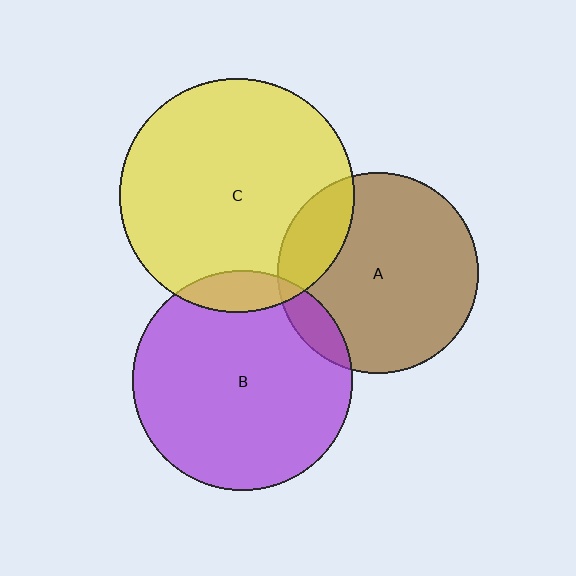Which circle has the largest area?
Circle C (yellow).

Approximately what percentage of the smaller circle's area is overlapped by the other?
Approximately 20%.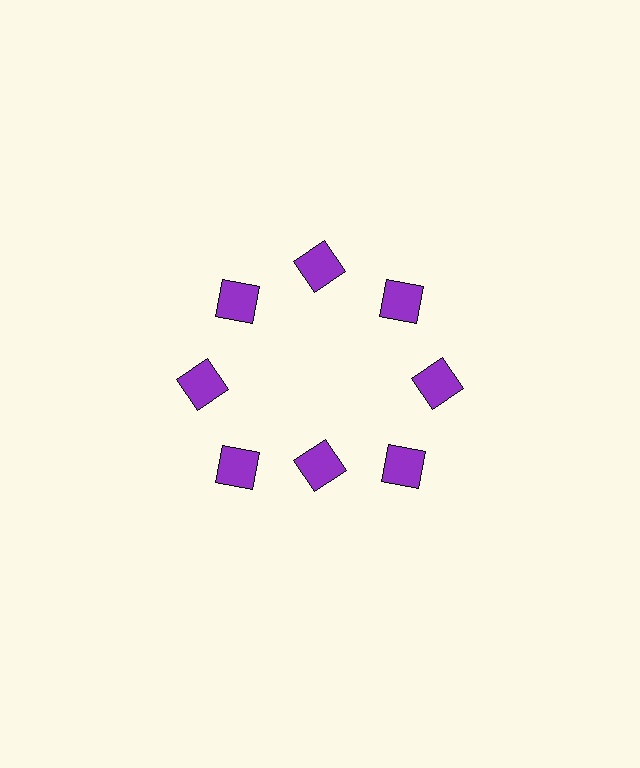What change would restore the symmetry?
The symmetry would be restored by moving it outward, back onto the ring so that all 8 squares sit at equal angles and equal distance from the center.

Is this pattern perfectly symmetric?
No. The 8 purple squares are arranged in a ring, but one element near the 6 o'clock position is pulled inward toward the center, breaking the 8-fold rotational symmetry.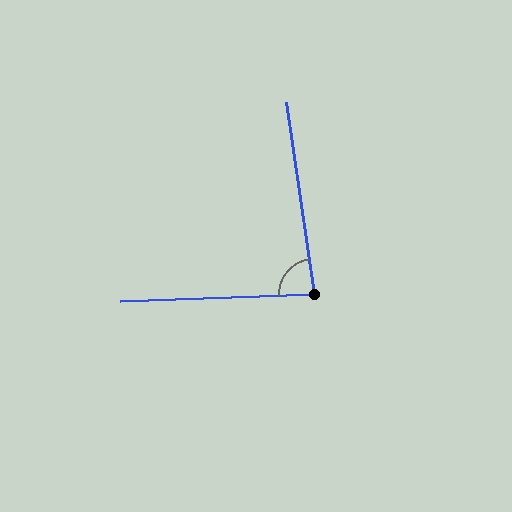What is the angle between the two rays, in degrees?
Approximately 84 degrees.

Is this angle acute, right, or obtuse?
It is acute.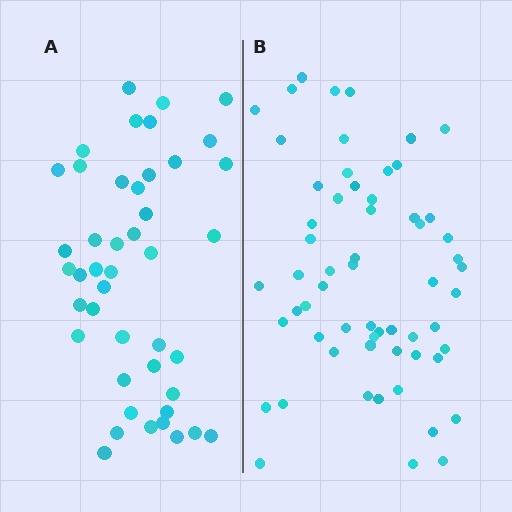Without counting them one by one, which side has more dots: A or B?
Region B (the right region) has more dots.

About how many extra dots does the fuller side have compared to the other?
Region B has approximately 15 more dots than region A.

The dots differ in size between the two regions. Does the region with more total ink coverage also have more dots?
No. Region A has more total ink coverage because its dots are larger, but region B actually contains more individual dots. Total area can be misleading — the number of items is what matters here.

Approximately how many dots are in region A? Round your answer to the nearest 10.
About 40 dots. (The exact count is 44, which rounds to 40.)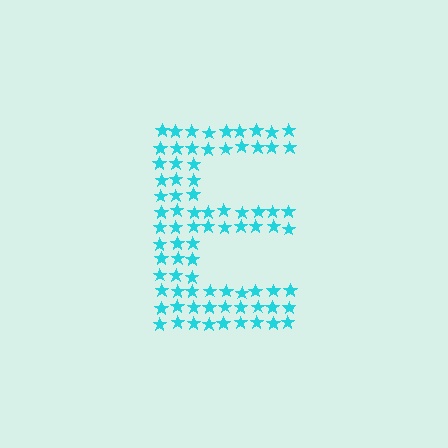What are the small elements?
The small elements are stars.